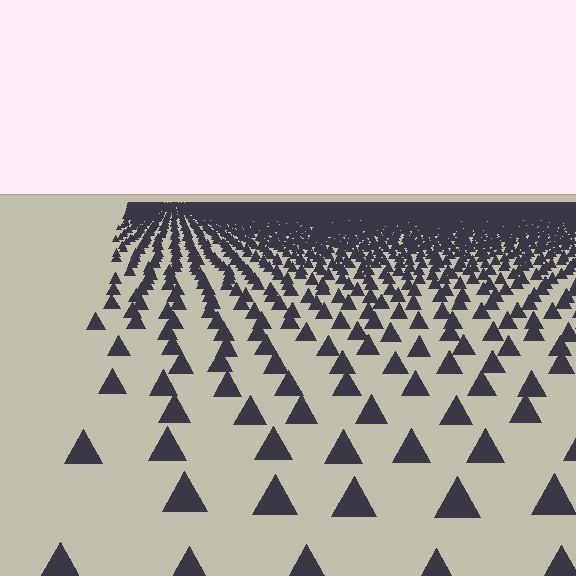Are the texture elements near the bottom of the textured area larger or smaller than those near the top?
Larger. Near the bottom, elements are closer to the viewer and appear at a bigger on-screen size.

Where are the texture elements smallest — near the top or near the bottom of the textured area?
Near the top.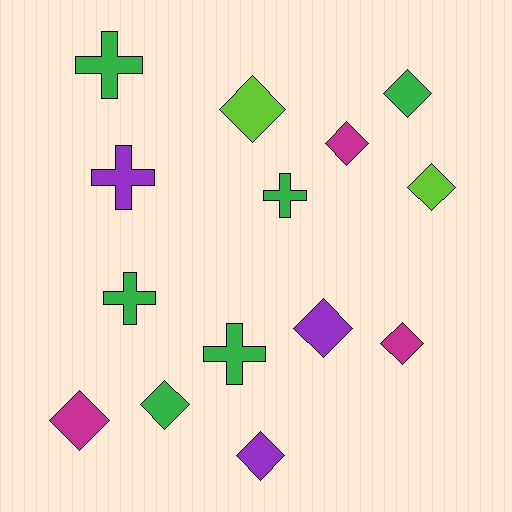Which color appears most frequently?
Green, with 6 objects.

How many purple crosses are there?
There is 1 purple cross.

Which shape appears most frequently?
Diamond, with 9 objects.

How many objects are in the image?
There are 14 objects.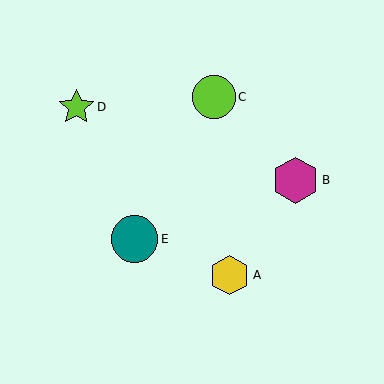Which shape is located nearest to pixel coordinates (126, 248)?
The teal circle (labeled E) at (134, 239) is nearest to that location.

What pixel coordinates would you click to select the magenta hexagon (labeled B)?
Click at (296, 180) to select the magenta hexagon B.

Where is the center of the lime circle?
The center of the lime circle is at (214, 97).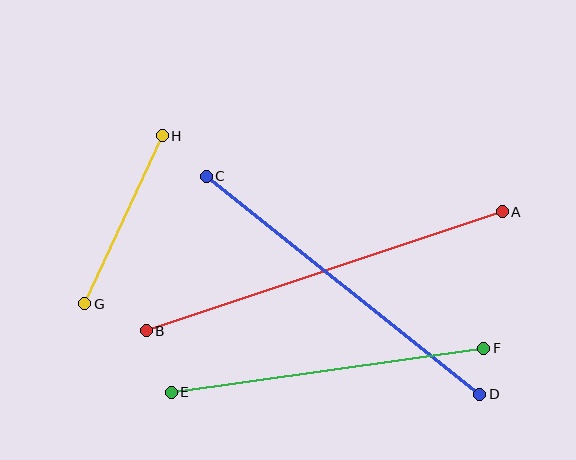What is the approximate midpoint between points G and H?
The midpoint is at approximately (124, 220) pixels.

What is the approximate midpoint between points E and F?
The midpoint is at approximately (327, 370) pixels.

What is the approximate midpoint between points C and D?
The midpoint is at approximately (343, 285) pixels.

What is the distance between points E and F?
The distance is approximately 316 pixels.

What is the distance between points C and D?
The distance is approximately 350 pixels.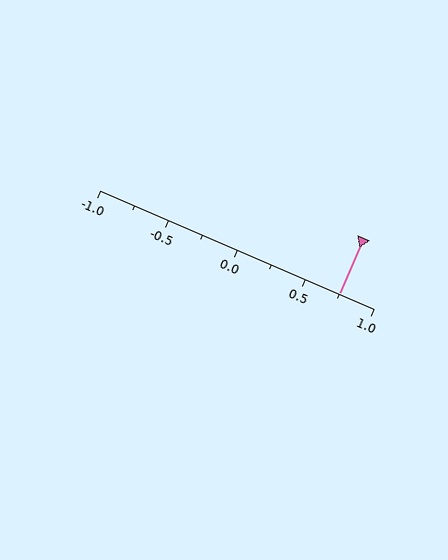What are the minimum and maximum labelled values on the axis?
The axis runs from -1.0 to 1.0.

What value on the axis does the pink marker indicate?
The marker indicates approximately 0.75.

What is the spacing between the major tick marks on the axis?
The major ticks are spaced 0.5 apart.